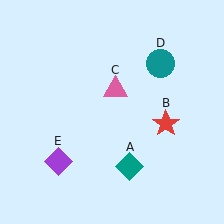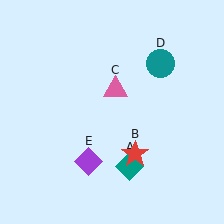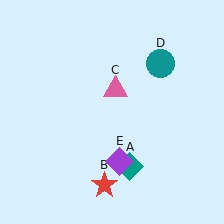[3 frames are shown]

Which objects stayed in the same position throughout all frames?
Teal diamond (object A) and pink triangle (object C) and teal circle (object D) remained stationary.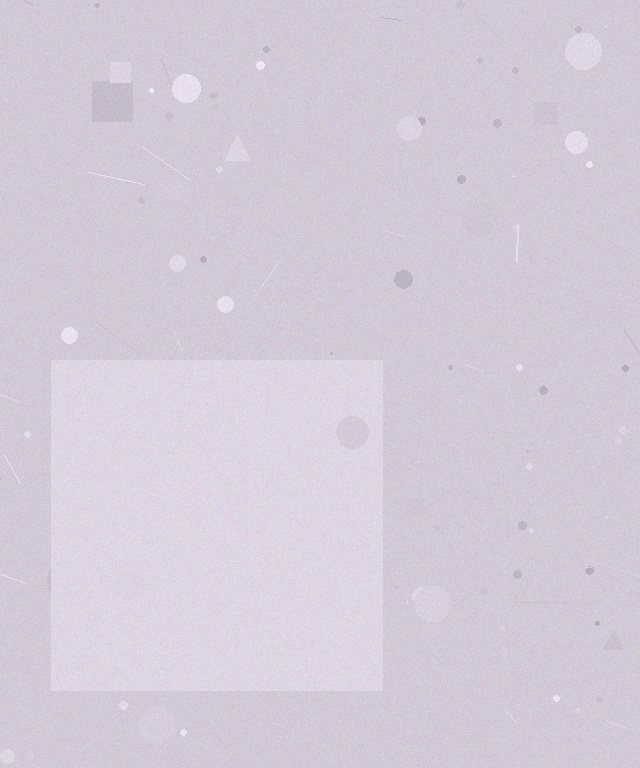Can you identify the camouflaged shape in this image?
The camouflaged shape is a square.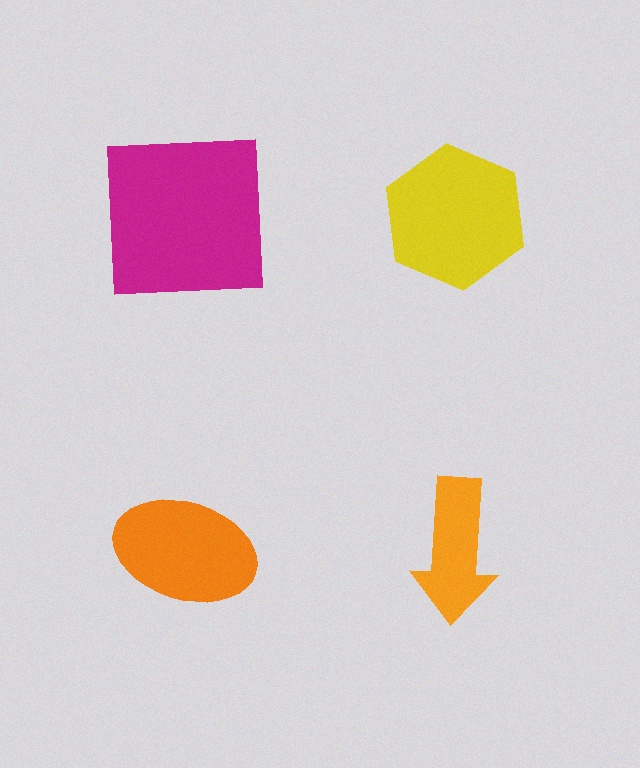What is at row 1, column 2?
A yellow hexagon.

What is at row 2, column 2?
An orange arrow.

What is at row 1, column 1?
A magenta square.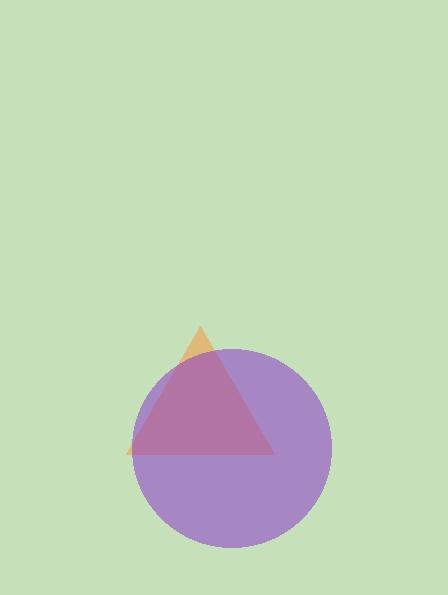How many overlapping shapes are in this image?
There are 2 overlapping shapes in the image.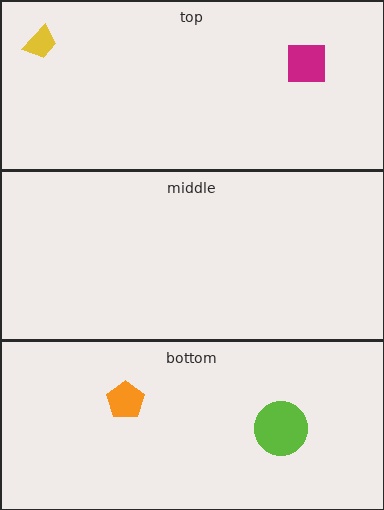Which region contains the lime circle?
The bottom region.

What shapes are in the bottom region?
The orange pentagon, the lime circle.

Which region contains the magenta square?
The top region.